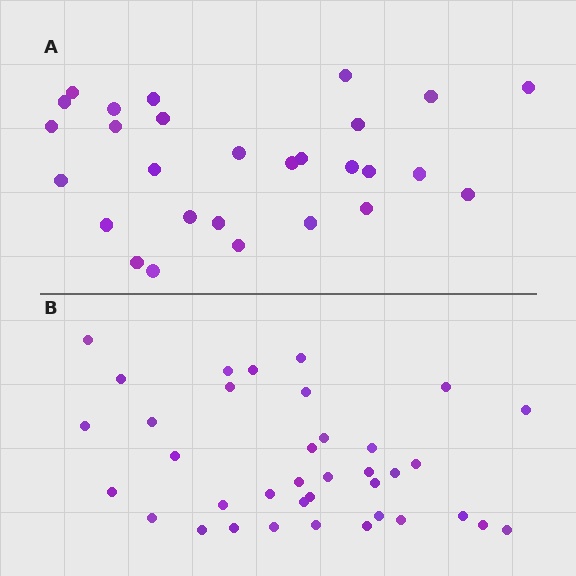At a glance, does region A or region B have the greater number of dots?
Region B (the bottom region) has more dots.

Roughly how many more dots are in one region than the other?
Region B has roughly 8 or so more dots than region A.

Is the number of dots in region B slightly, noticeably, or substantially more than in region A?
Region B has noticeably more, but not dramatically so. The ratio is roughly 1.3 to 1.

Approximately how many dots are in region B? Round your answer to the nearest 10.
About 40 dots. (The exact count is 37, which rounds to 40.)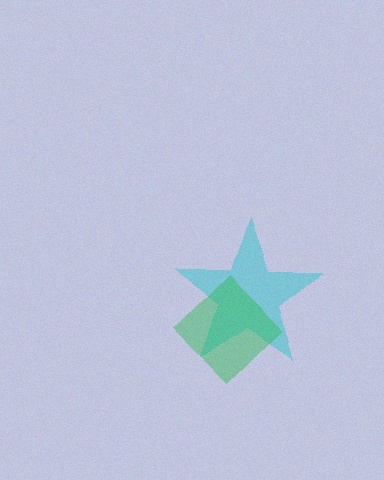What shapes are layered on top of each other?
The layered shapes are: a cyan star, a green diamond.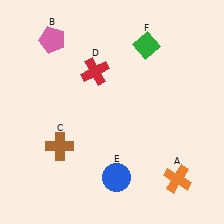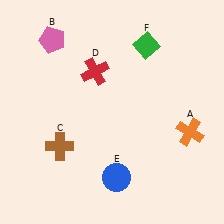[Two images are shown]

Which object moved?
The orange cross (A) moved up.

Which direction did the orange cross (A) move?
The orange cross (A) moved up.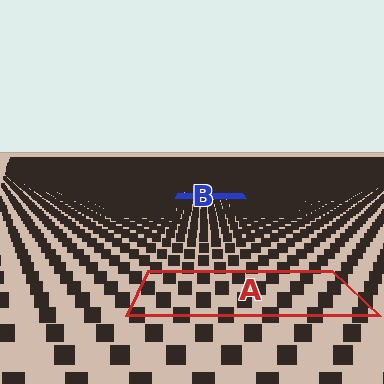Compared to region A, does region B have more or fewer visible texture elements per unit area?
Region B has more texture elements per unit area — they are packed more densely because it is farther away.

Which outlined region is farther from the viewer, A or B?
Region B is farther from the viewer — the texture elements inside it appear smaller and more densely packed.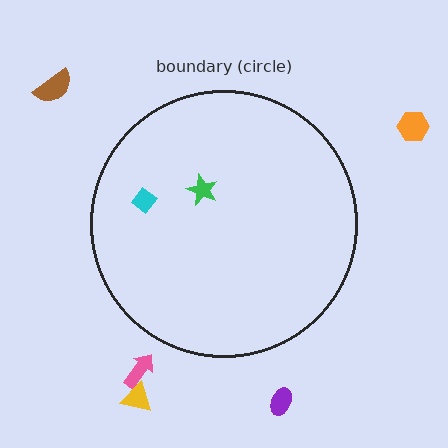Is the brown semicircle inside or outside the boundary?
Outside.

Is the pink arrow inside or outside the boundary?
Outside.